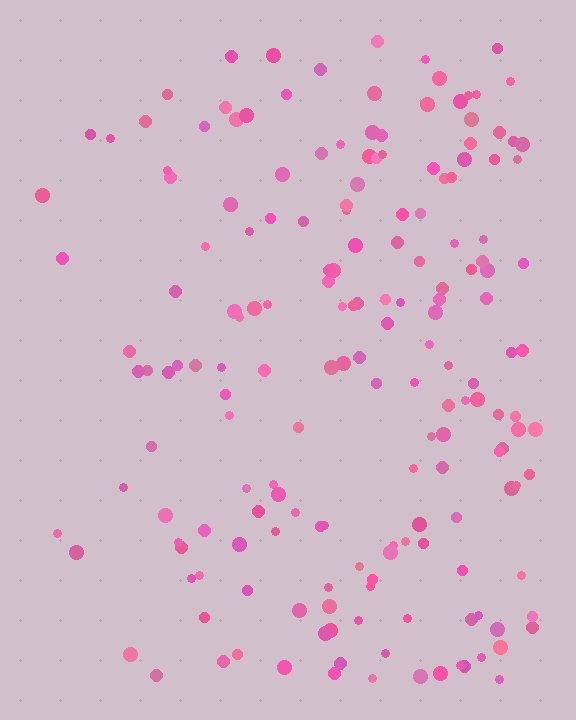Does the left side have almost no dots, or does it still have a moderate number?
Still a moderate number, just noticeably fewer than the right.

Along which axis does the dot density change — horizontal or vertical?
Horizontal.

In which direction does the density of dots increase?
From left to right, with the right side densest.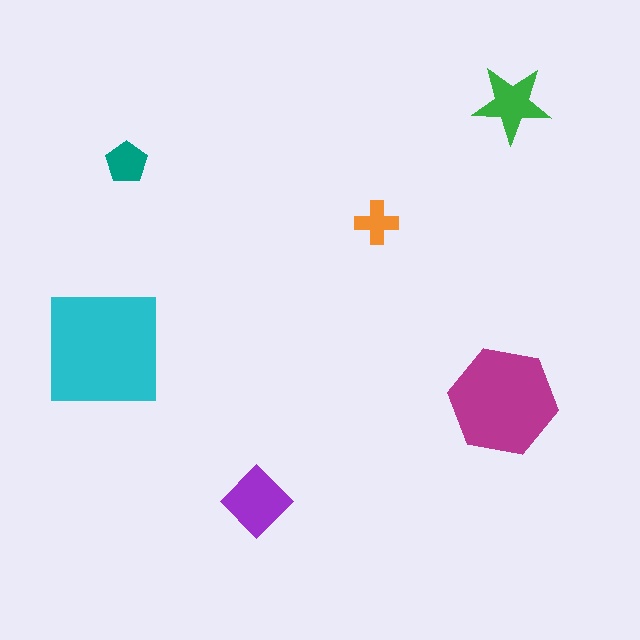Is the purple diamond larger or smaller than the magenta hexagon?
Smaller.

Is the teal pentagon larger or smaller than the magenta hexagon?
Smaller.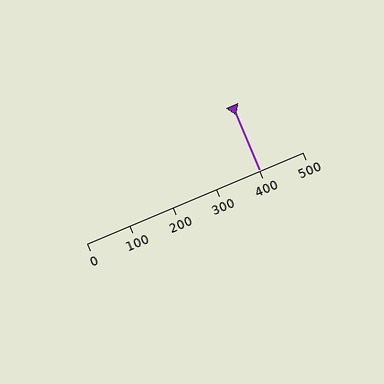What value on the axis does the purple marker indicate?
The marker indicates approximately 400.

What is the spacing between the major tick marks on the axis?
The major ticks are spaced 100 apart.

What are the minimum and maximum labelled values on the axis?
The axis runs from 0 to 500.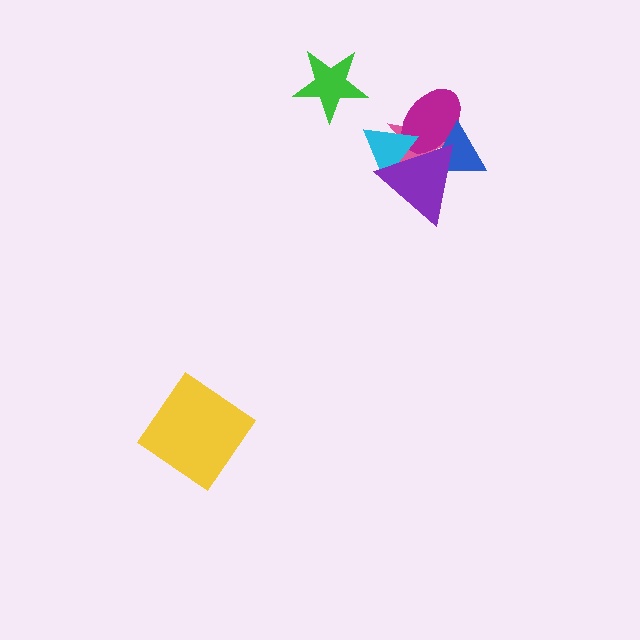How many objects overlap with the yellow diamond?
0 objects overlap with the yellow diamond.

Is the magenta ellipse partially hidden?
Yes, it is partially covered by another shape.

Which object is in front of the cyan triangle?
The purple triangle is in front of the cyan triangle.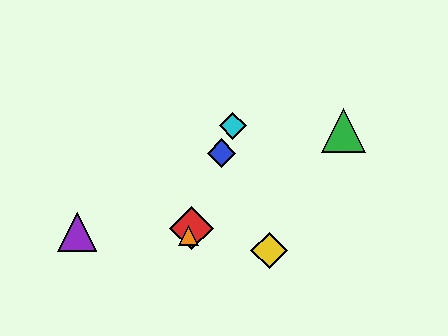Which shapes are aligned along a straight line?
The red diamond, the blue diamond, the orange triangle, the cyan diamond are aligned along a straight line.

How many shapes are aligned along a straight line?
4 shapes (the red diamond, the blue diamond, the orange triangle, the cyan diamond) are aligned along a straight line.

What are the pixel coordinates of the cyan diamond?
The cyan diamond is at (233, 126).